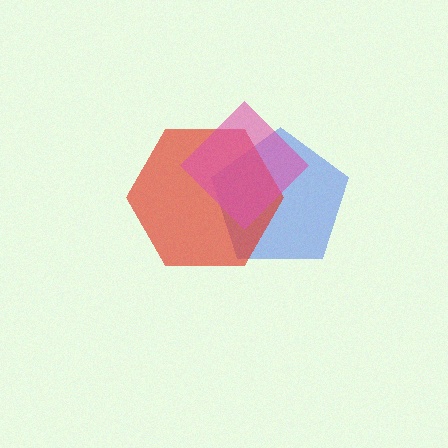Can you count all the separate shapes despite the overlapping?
Yes, there are 3 separate shapes.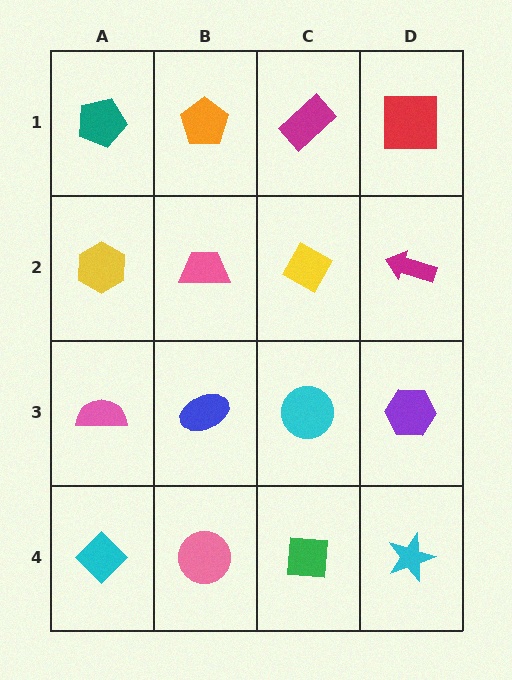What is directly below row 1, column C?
A yellow diamond.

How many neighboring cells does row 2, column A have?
3.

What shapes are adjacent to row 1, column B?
A pink trapezoid (row 2, column B), a teal pentagon (row 1, column A), a magenta rectangle (row 1, column C).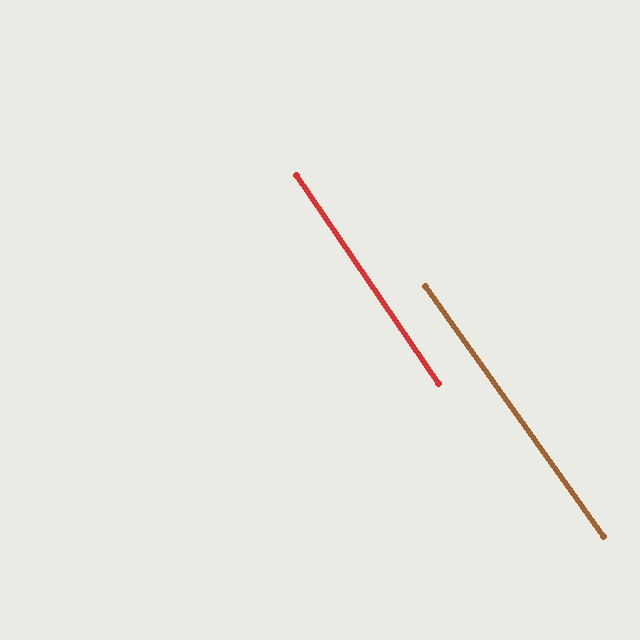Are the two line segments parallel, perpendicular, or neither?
Parallel — their directions differ by only 1.3°.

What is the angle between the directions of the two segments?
Approximately 1 degree.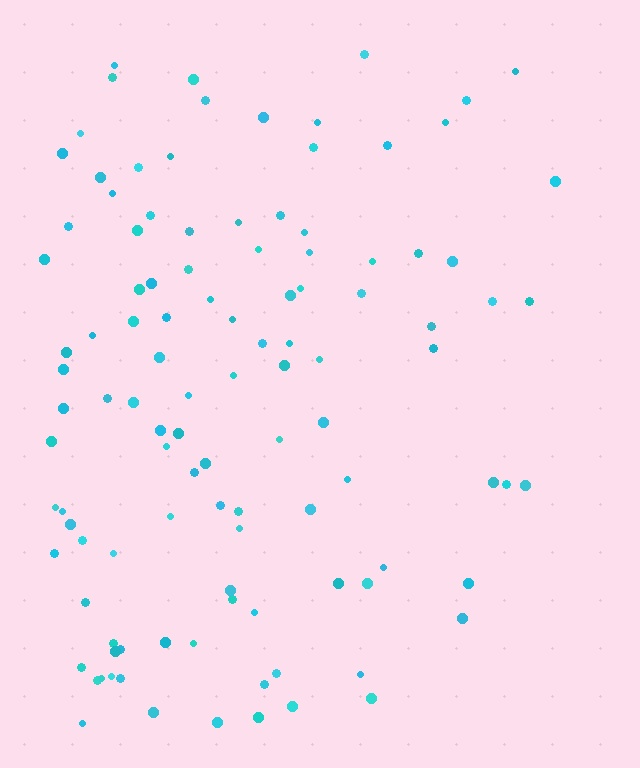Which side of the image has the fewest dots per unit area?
The right.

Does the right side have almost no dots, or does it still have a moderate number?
Still a moderate number, just noticeably fewer than the left.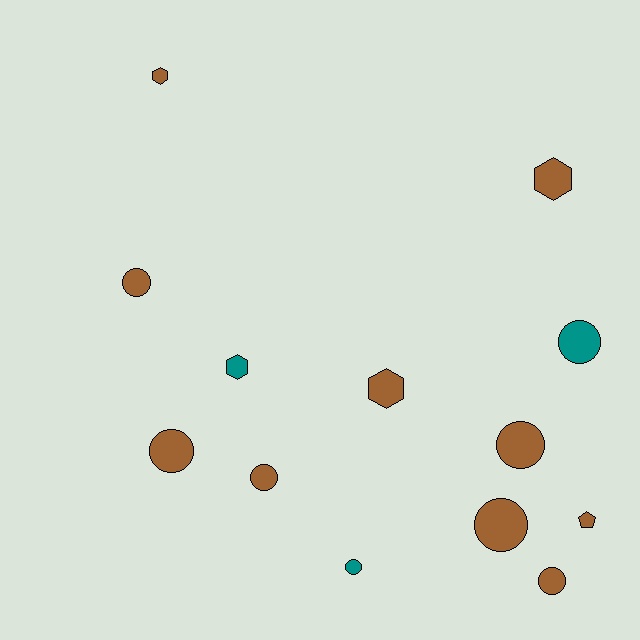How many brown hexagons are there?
There are 3 brown hexagons.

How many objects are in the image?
There are 13 objects.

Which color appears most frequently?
Brown, with 10 objects.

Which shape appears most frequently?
Circle, with 8 objects.